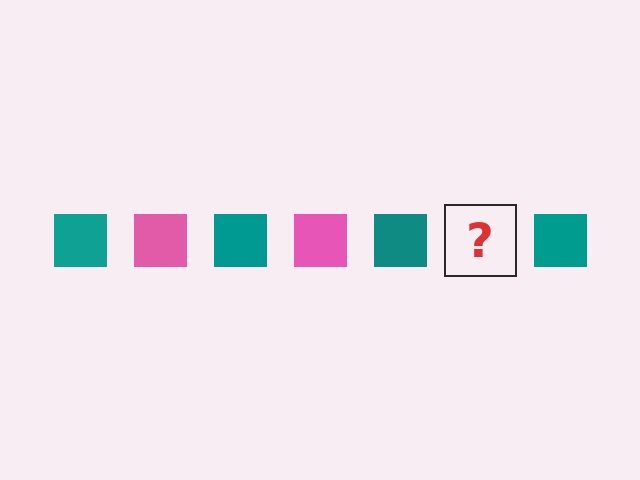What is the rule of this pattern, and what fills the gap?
The rule is that the pattern cycles through teal, pink squares. The gap should be filled with a pink square.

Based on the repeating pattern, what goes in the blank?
The blank should be a pink square.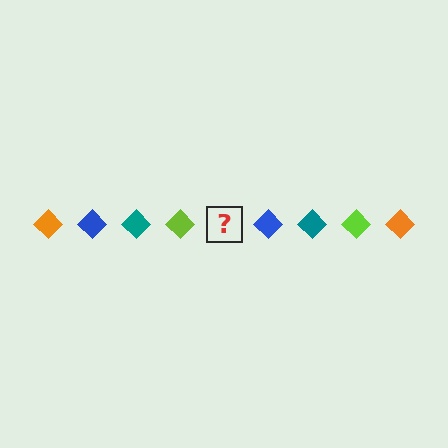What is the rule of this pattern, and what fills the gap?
The rule is that the pattern cycles through orange, blue, teal, lime diamonds. The gap should be filled with an orange diamond.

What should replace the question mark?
The question mark should be replaced with an orange diamond.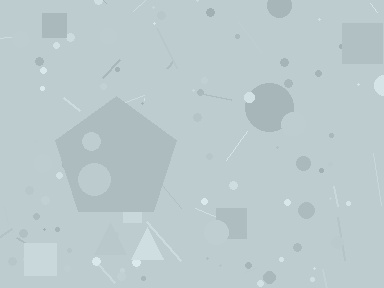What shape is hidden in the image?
A pentagon is hidden in the image.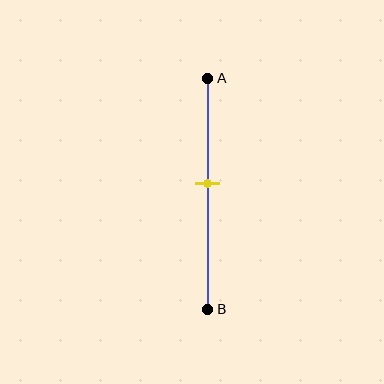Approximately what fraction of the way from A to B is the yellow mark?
The yellow mark is approximately 45% of the way from A to B.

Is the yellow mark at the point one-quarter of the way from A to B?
No, the mark is at about 45% from A, not at the 25% one-quarter point.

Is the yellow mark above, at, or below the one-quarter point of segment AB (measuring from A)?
The yellow mark is below the one-quarter point of segment AB.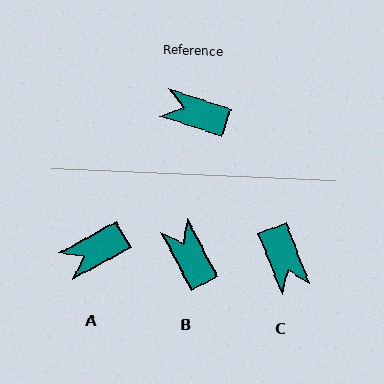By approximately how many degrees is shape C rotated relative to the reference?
Approximately 129 degrees counter-clockwise.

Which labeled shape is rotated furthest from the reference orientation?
C, about 129 degrees away.